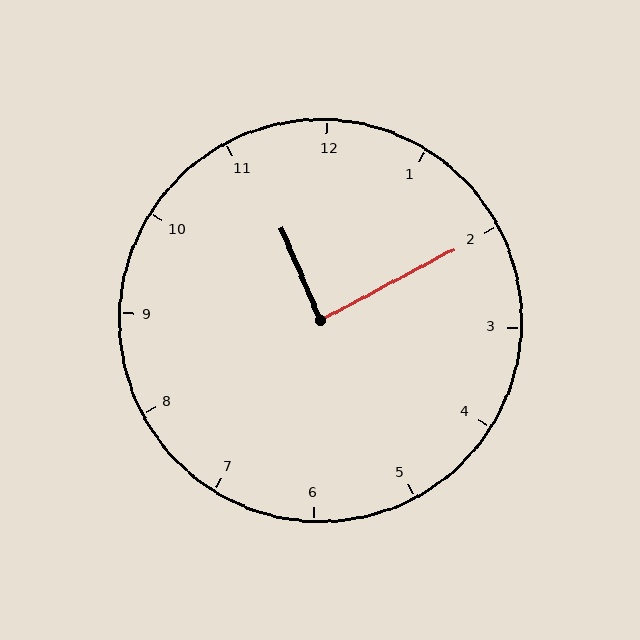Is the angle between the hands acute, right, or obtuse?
It is right.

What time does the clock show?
11:10.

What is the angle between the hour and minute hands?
Approximately 85 degrees.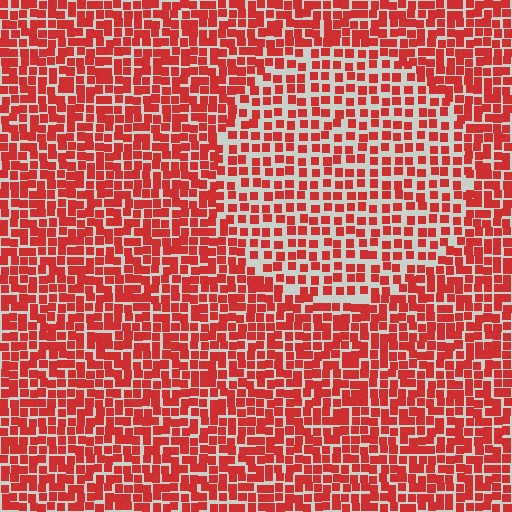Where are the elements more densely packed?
The elements are more densely packed outside the circle boundary.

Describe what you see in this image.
The image contains small red elements arranged at two different densities. A circle-shaped region is visible where the elements are less densely packed than the surrounding area.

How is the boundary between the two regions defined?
The boundary is defined by a change in element density (approximately 1.6x ratio). All elements are the same color, size, and shape.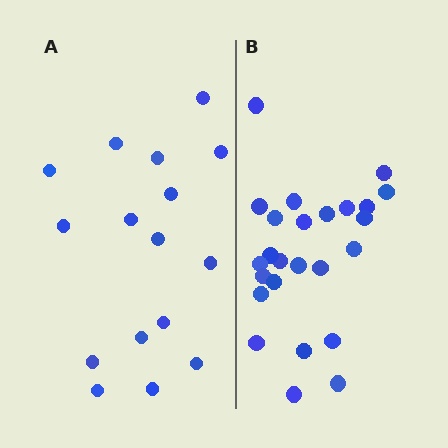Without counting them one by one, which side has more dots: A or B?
Region B (the right region) has more dots.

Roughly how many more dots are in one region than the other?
Region B has roughly 8 or so more dots than region A.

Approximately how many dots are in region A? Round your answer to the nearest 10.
About 20 dots. (The exact count is 16, which rounds to 20.)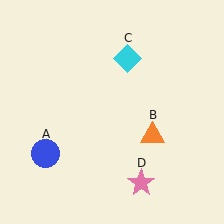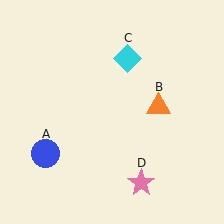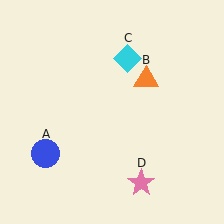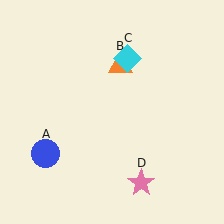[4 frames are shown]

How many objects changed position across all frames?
1 object changed position: orange triangle (object B).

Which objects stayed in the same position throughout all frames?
Blue circle (object A) and cyan diamond (object C) and pink star (object D) remained stationary.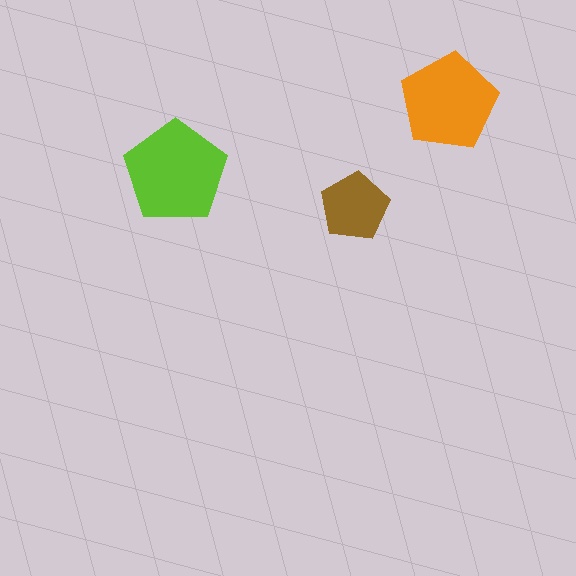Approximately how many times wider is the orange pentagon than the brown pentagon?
About 1.5 times wider.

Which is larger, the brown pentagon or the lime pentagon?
The lime one.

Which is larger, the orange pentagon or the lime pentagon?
The lime one.